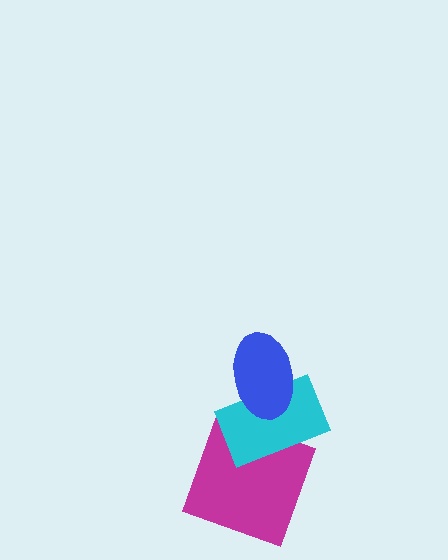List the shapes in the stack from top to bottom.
From top to bottom: the blue ellipse, the cyan rectangle, the magenta square.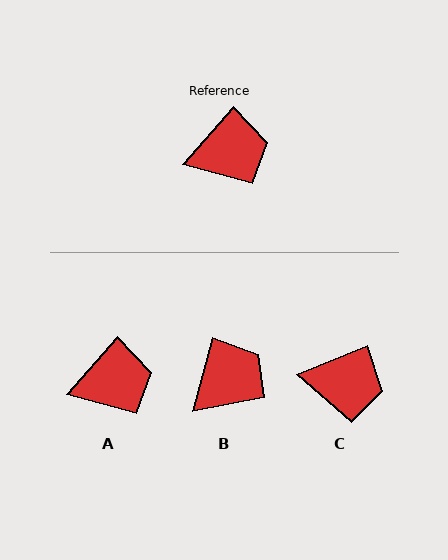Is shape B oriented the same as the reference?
No, it is off by about 27 degrees.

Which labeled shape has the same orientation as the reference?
A.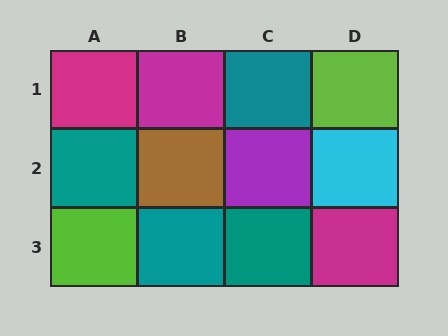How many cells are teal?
4 cells are teal.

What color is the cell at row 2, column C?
Purple.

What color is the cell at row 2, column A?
Teal.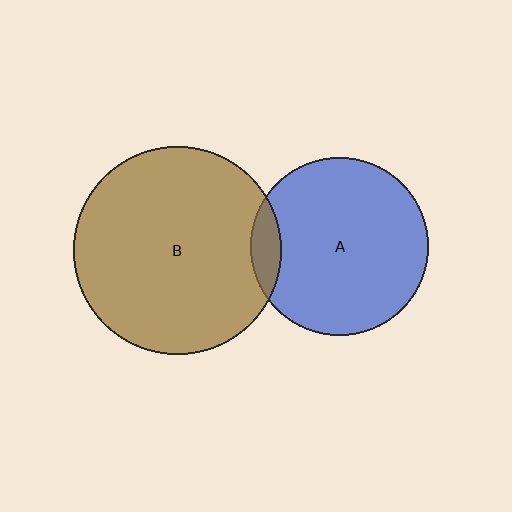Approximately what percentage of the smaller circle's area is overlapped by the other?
Approximately 10%.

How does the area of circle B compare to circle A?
Approximately 1.4 times.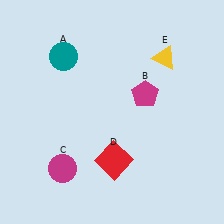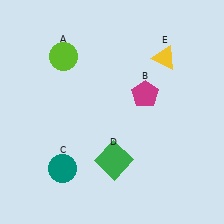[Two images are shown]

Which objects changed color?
A changed from teal to lime. C changed from magenta to teal. D changed from red to green.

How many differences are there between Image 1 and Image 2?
There are 3 differences between the two images.